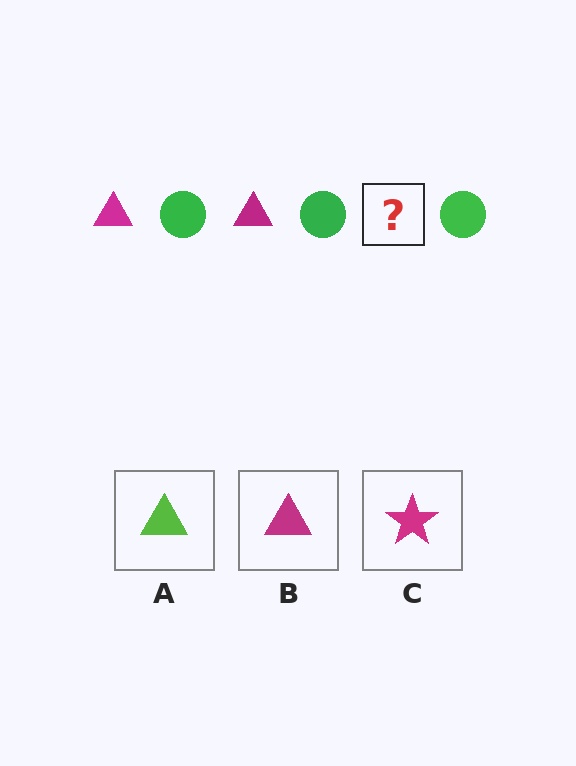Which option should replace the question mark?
Option B.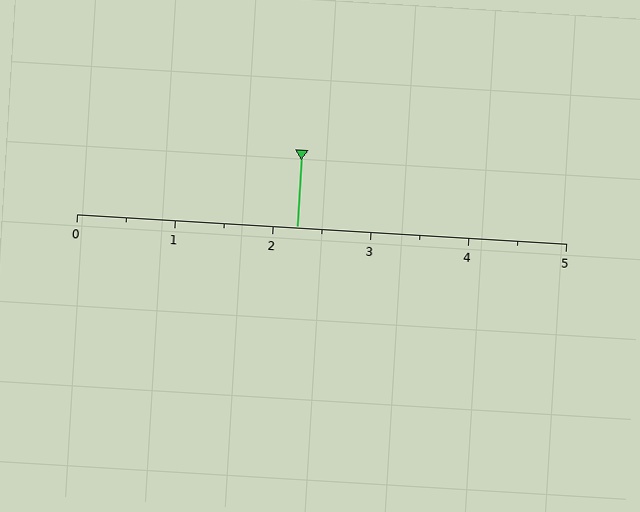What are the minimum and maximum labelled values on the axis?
The axis runs from 0 to 5.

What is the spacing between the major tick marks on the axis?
The major ticks are spaced 1 apart.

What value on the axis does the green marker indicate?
The marker indicates approximately 2.2.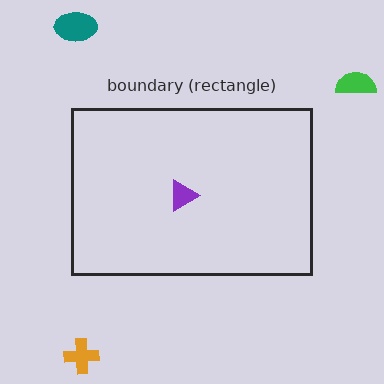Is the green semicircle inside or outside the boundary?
Outside.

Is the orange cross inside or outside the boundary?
Outside.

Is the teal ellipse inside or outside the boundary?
Outside.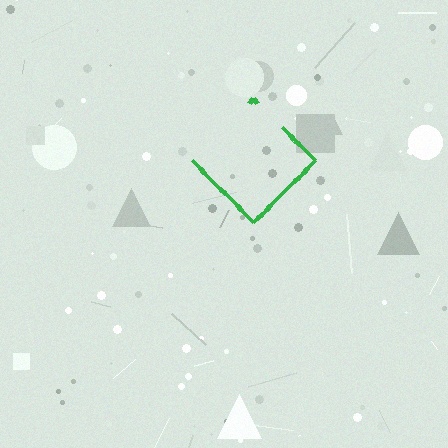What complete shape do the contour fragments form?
The contour fragments form a diamond.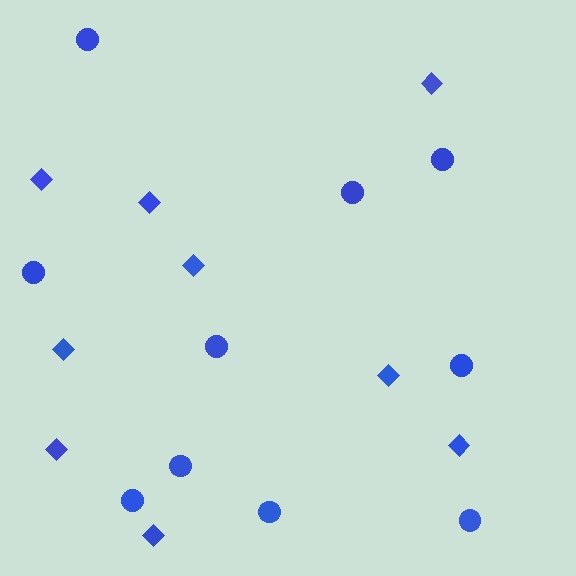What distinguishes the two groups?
There are 2 groups: one group of diamonds (9) and one group of circles (10).